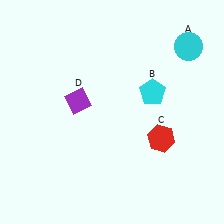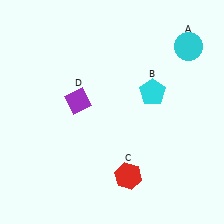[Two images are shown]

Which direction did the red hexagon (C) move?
The red hexagon (C) moved down.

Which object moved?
The red hexagon (C) moved down.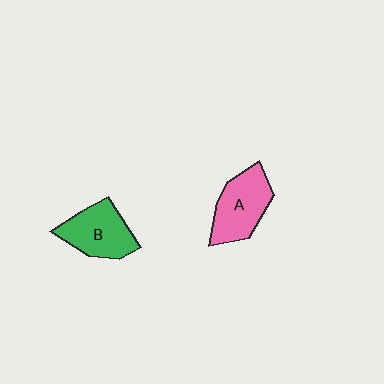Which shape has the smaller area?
Shape B (green).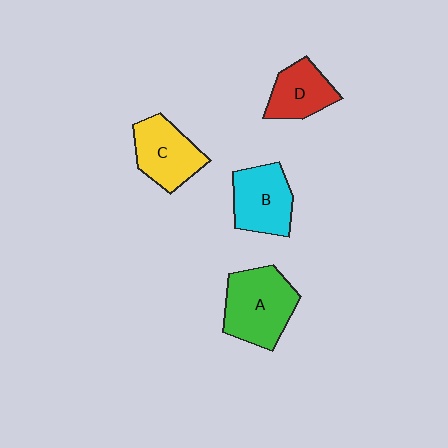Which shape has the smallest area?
Shape D (red).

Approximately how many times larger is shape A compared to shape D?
Approximately 1.5 times.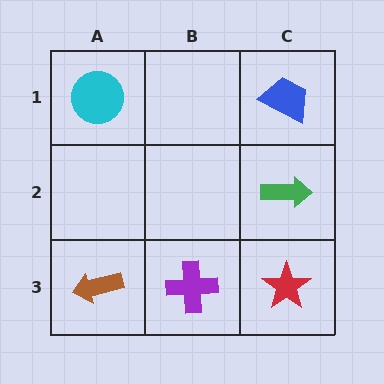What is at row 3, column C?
A red star.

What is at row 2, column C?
A green arrow.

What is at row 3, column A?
A brown arrow.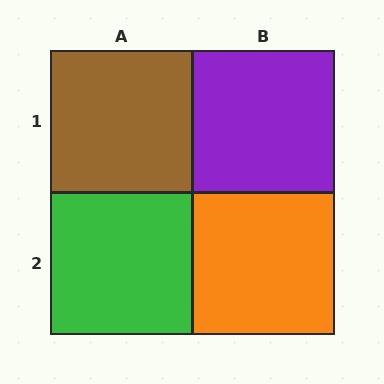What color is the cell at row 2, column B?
Orange.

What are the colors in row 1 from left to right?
Brown, purple.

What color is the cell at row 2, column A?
Green.